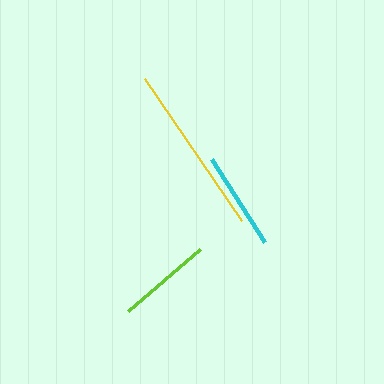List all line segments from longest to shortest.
From longest to shortest: yellow, cyan, lime.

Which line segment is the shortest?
The lime line is the shortest at approximately 95 pixels.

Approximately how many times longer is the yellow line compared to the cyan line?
The yellow line is approximately 1.7 times the length of the cyan line.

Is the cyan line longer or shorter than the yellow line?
The yellow line is longer than the cyan line.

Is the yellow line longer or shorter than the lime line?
The yellow line is longer than the lime line.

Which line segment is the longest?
The yellow line is the longest at approximately 172 pixels.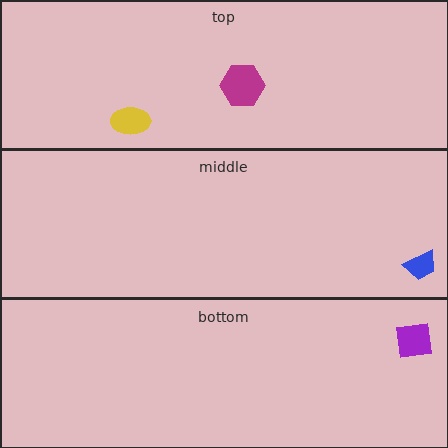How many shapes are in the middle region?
1.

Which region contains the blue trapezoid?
The middle region.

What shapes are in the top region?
The magenta hexagon, the yellow ellipse.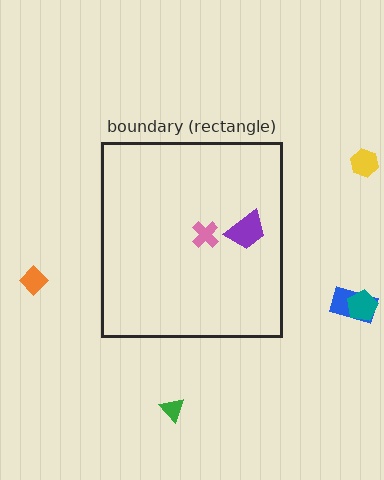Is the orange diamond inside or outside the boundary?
Outside.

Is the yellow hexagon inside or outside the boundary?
Outside.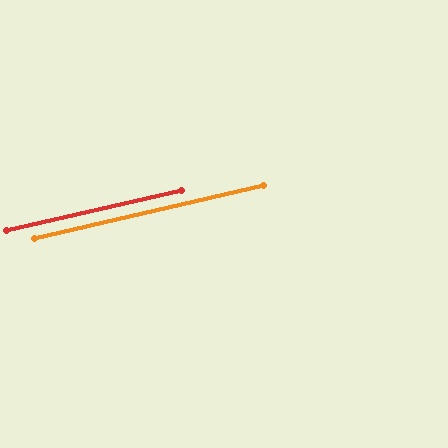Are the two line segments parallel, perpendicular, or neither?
Parallel — their directions differ by only 0.0°.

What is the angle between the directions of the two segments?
Approximately 0 degrees.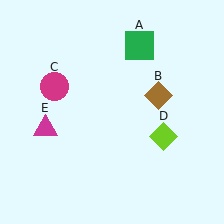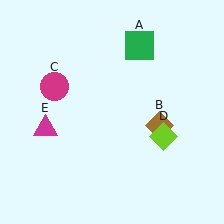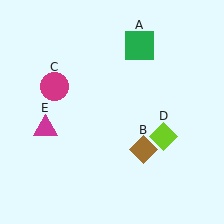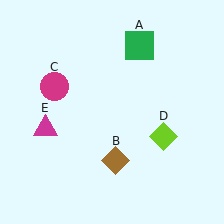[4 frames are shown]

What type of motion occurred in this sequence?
The brown diamond (object B) rotated clockwise around the center of the scene.